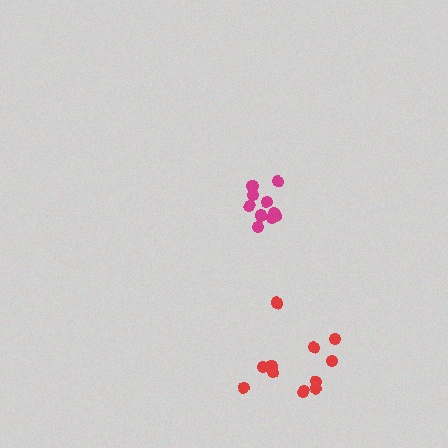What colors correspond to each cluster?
The clusters are colored: magenta, red.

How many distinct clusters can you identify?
There are 2 distinct clusters.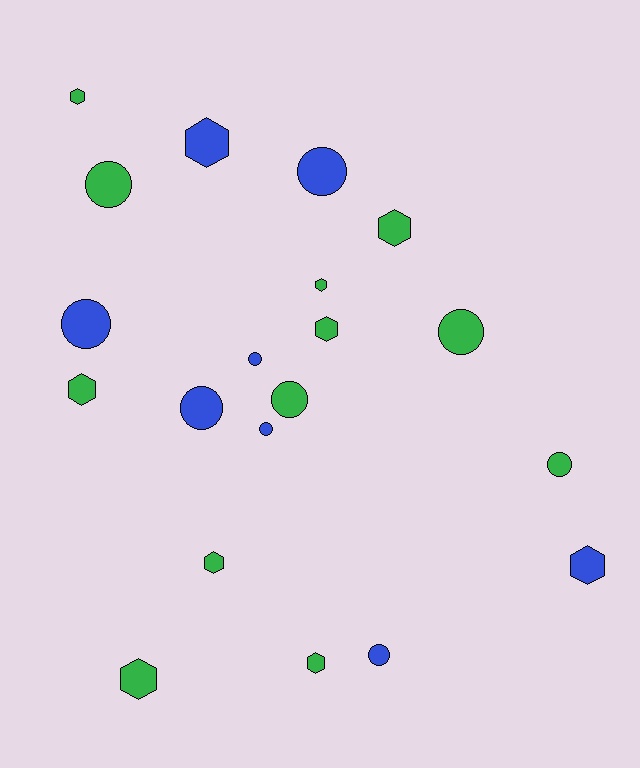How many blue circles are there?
There are 6 blue circles.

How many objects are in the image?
There are 20 objects.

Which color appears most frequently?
Green, with 12 objects.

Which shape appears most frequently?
Circle, with 10 objects.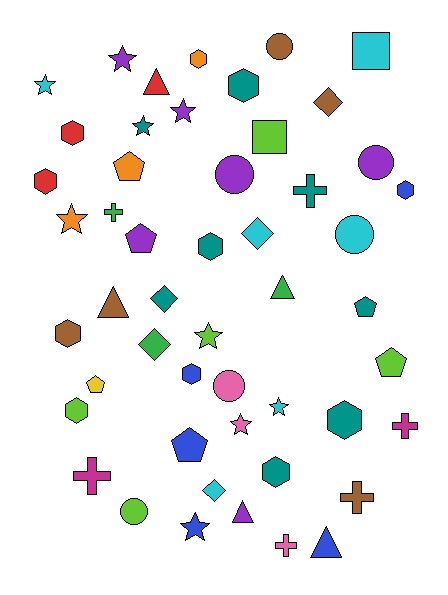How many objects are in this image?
There are 50 objects.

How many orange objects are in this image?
There are 3 orange objects.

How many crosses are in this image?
There are 6 crosses.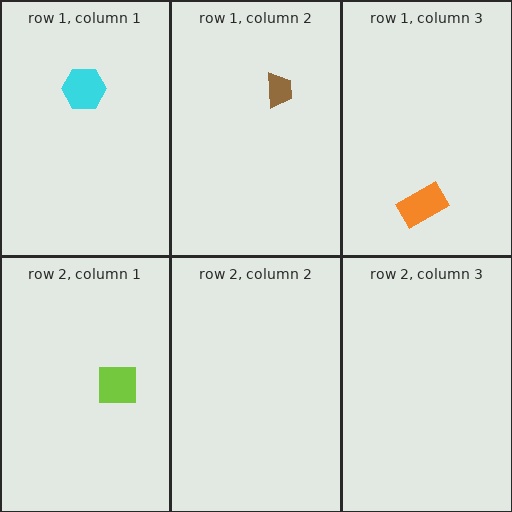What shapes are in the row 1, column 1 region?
The cyan hexagon.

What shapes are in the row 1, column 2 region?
The brown trapezoid.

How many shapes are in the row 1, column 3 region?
1.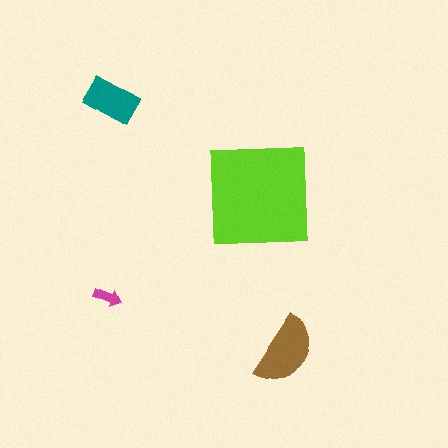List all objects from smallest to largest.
The magenta arrow, the teal rectangle, the brown semicircle, the lime square.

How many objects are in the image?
There are 4 objects in the image.